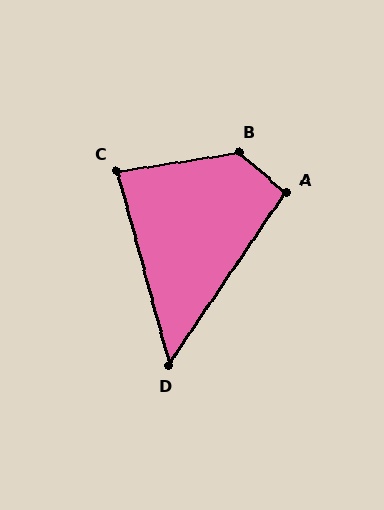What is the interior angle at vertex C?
Approximately 83 degrees (acute).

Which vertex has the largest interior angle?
B, at approximately 131 degrees.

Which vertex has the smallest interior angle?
D, at approximately 49 degrees.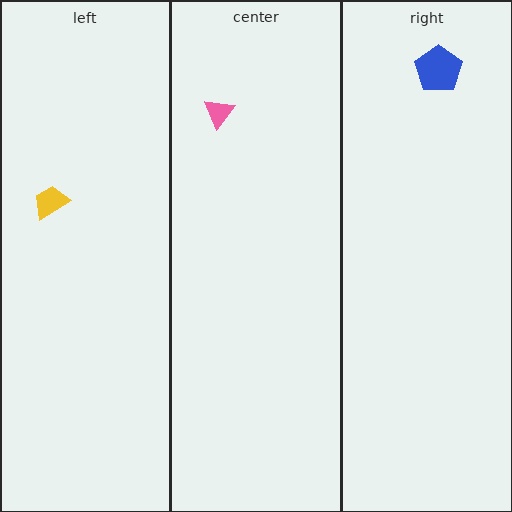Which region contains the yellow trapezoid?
The left region.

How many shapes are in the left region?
1.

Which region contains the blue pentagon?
The right region.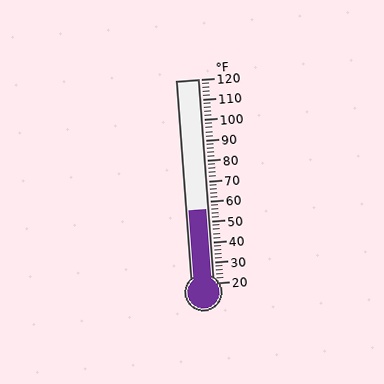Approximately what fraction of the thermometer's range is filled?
The thermometer is filled to approximately 35% of its range.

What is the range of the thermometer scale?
The thermometer scale ranges from 20°F to 120°F.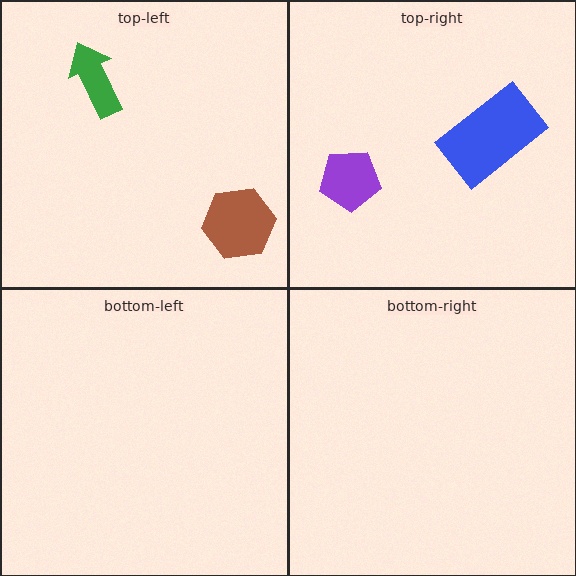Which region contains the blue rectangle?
The top-right region.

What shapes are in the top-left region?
The brown hexagon, the green arrow.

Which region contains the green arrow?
The top-left region.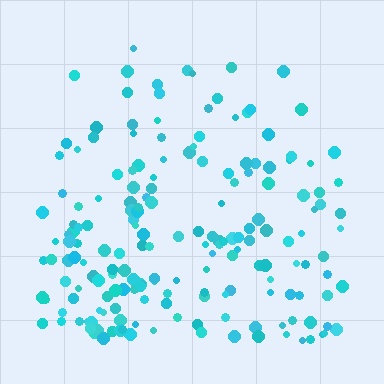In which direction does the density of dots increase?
From top to bottom, with the bottom side densest.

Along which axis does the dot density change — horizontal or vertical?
Vertical.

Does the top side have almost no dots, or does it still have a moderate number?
Still a moderate number, just noticeably fewer than the bottom.